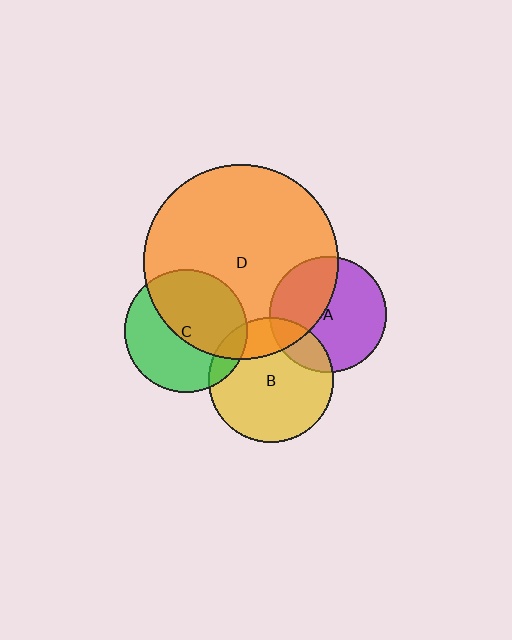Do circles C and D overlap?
Yes.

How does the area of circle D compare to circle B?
Approximately 2.4 times.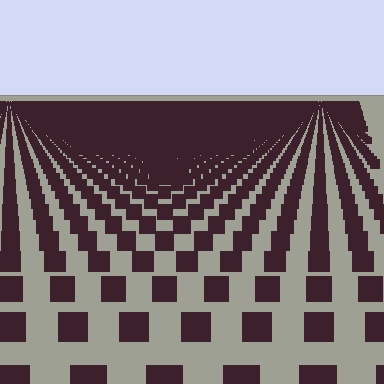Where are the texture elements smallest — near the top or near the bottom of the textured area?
Near the top.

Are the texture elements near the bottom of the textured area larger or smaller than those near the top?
Larger. Near the bottom, elements are closer to the viewer and appear at a bigger on-screen size.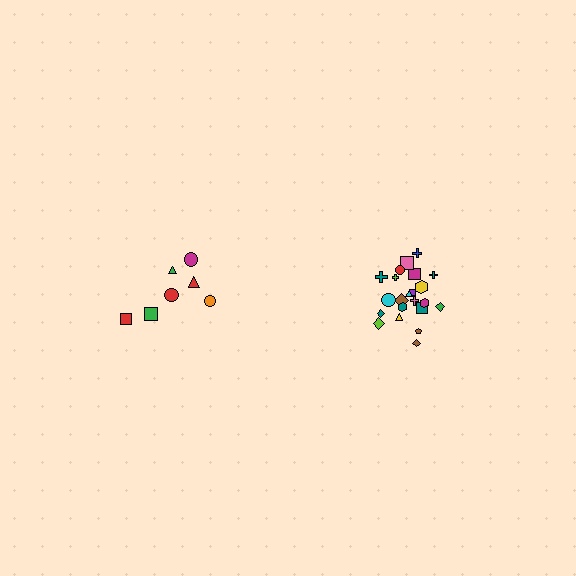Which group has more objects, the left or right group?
The right group.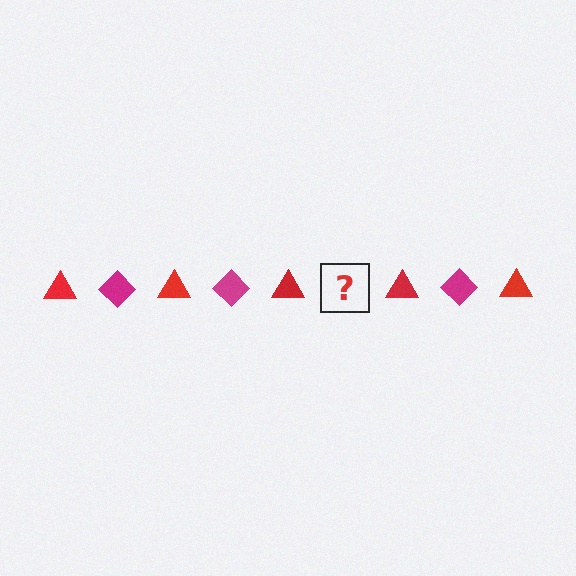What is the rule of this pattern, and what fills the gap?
The rule is that the pattern alternates between red triangle and magenta diamond. The gap should be filled with a magenta diamond.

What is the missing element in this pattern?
The missing element is a magenta diamond.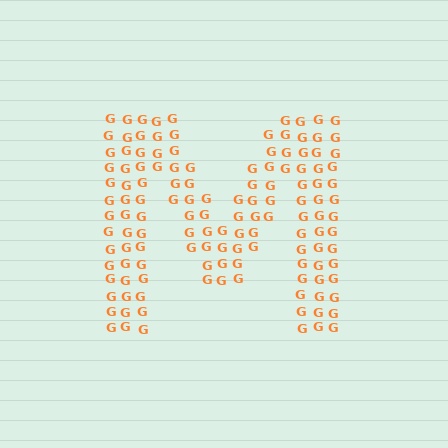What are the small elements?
The small elements are letter G's.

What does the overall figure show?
The overall figure shows the letter M.